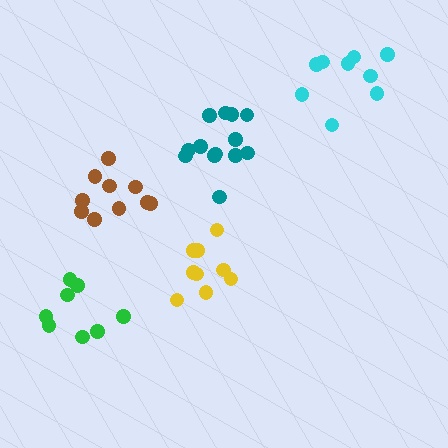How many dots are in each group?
Group 1: 13 dots, Group 2: 10 dots, Group 3: 9 dots, Group 4: 9 dots, Group 5: 8 dots (49 total).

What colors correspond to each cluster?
The clusters are colored: teal, brown, cyan, yellow, green.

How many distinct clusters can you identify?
There are 5 distinct clusters.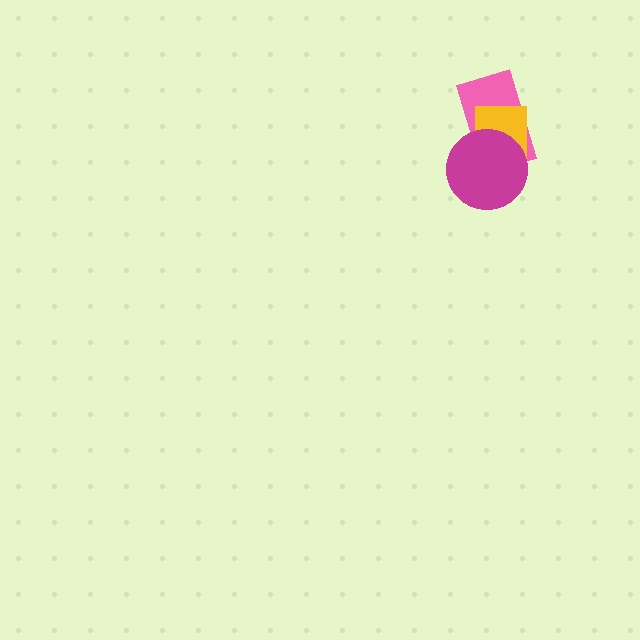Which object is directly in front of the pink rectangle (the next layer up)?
The yellow square is directly in front of the pink rectangle.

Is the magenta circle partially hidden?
No, no other shape covers it.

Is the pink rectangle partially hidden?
Yes, it is partially covered by another shape.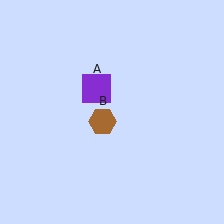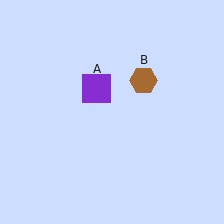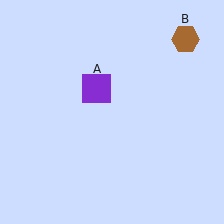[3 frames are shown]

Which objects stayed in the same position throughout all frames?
Purple square (object A) remained stationary.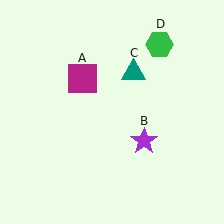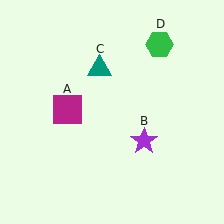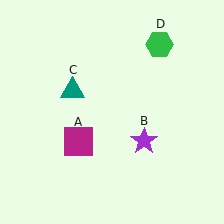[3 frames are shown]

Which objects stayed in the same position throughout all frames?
Purple star (object B) and green hexagon (object D) remained stationary.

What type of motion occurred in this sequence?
The magenta square (object A), teal triangle (object C) rotated counterclockwise around the center of the scene.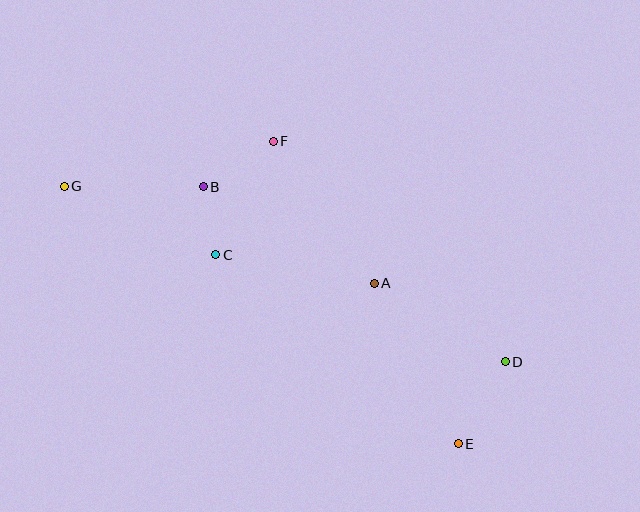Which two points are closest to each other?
Points B and C are closest to each other.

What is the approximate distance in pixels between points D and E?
The distance between D and E is approximately 95 pixels.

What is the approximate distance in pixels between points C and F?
The distance between C and F is approximately 127 pixels.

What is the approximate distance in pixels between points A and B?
The distance between A and B is approximately 196 pixels.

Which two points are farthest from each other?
Points D and G are farthest from each other.